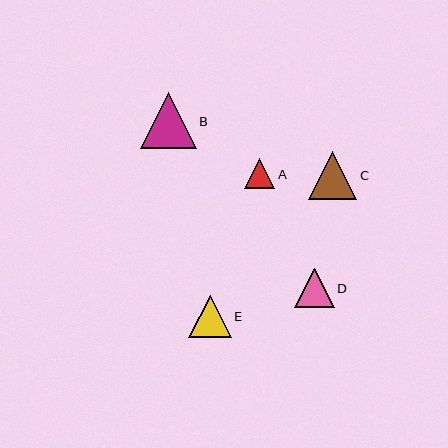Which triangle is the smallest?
Triangle A is the smallest with a size of approximately 30 pixels.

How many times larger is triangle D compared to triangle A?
Triangle D is approximately 1.3 times the size of triangle A.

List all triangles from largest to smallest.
From largest to smallest: B, C, E, D, A.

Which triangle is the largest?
Triangle B is the largest with a size of approximately 56 pixels.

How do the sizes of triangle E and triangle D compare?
Triangle E and triangle D are approximately the same size.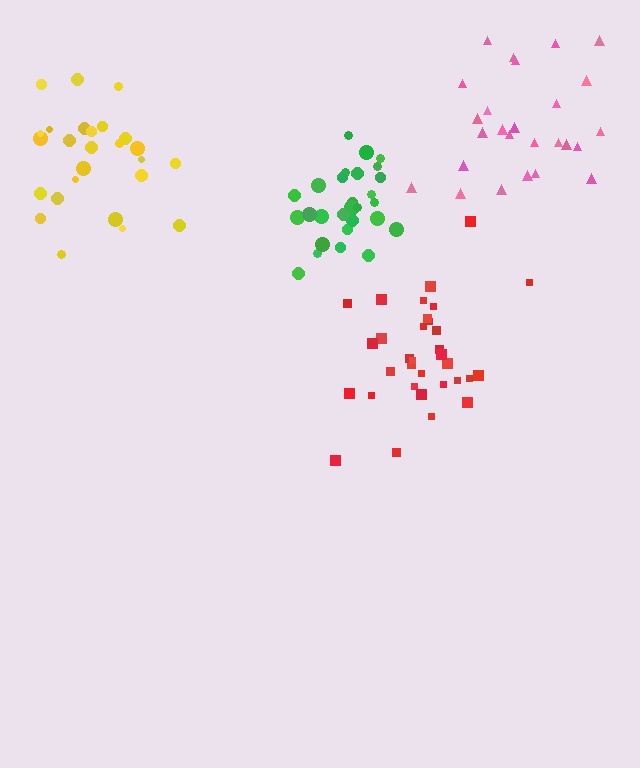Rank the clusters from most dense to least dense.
green, red, pink, yellow.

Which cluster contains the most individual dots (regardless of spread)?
Red (33).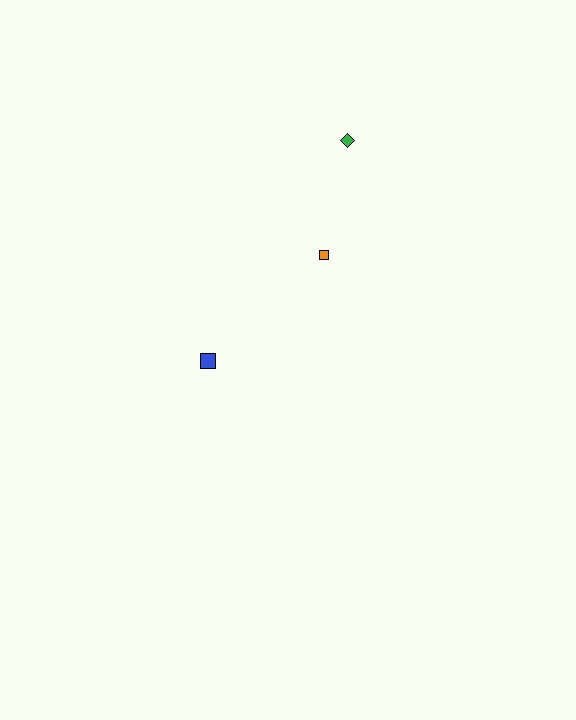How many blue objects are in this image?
There is 1 blue object.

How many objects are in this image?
There are 3 objects.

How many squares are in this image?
There are 2 squares.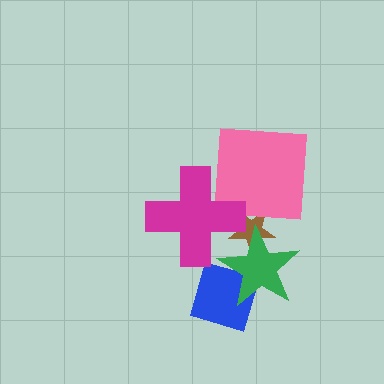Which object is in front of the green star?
The magenta cross is in front of the green star.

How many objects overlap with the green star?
3 objects overlap with the green star.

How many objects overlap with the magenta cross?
3 objects overlap with the magenta cross.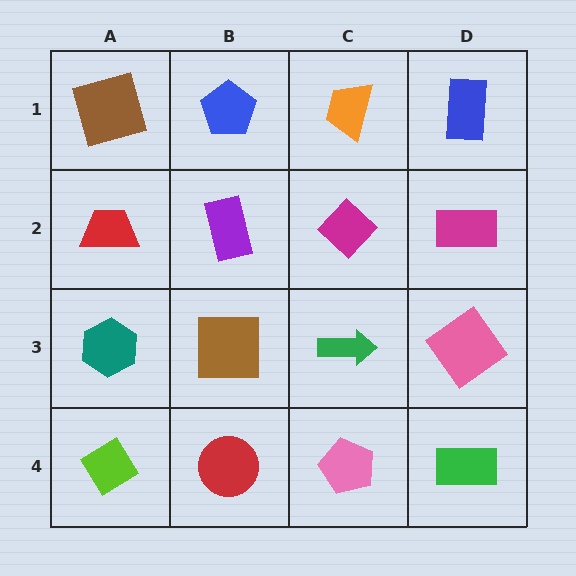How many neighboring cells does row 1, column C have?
3.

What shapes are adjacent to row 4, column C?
A green arrow (row 3, column C), a red circle (row 4, column B), a green rectangle (row 4, column D).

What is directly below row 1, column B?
A purple rectangle.